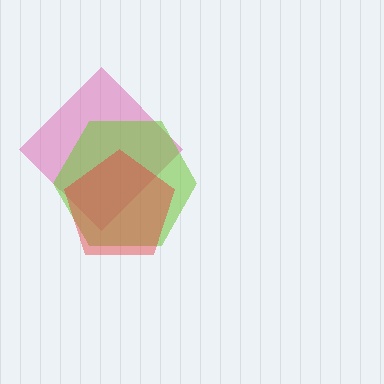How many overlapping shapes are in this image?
There are 3 overlapping shapes in the image.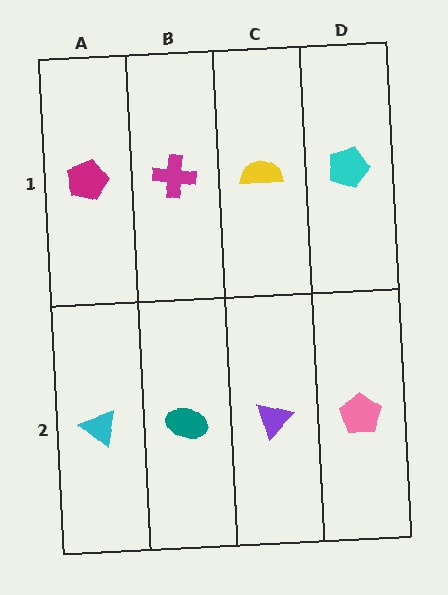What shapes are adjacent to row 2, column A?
A magenta pentagon (row 1, column A), a teal ellipse (row 2, column B).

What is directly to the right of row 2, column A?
A teal ellipse.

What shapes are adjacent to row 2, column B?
A magenta cross (row 1, column B), a cyan triangle (row 2, column A), a purple triangle (row 2, column C).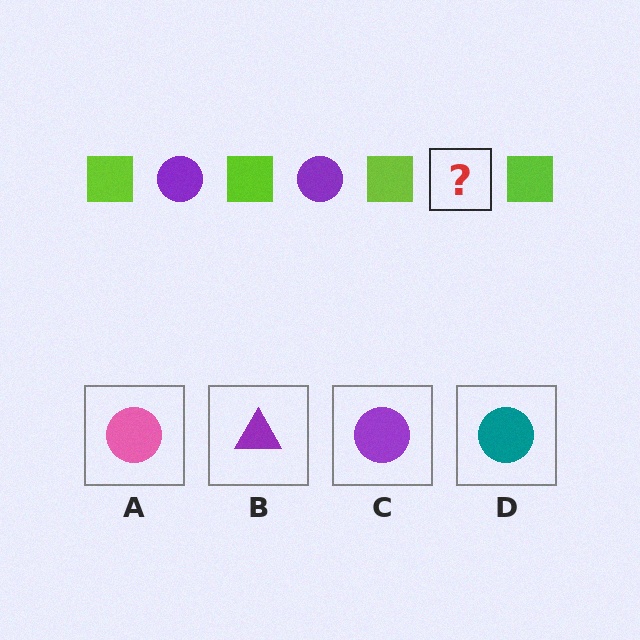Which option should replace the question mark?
Option C.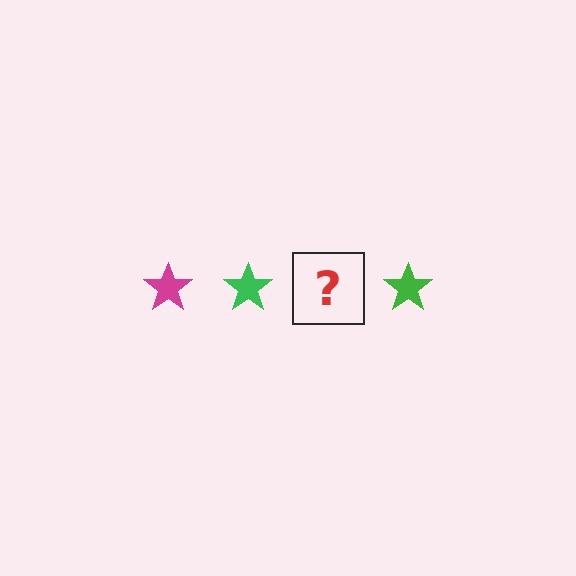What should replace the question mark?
The question mark should be replaced with a magenta star.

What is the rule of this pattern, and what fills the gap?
The rule is that the pattern cycles through magenta, green stars. The gap should be filled with a magenta star.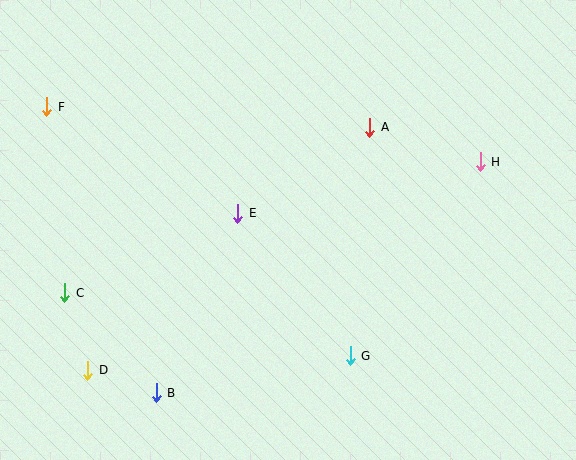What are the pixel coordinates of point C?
Point C is at (65, 293).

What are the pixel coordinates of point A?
Point A is at (370, 127).